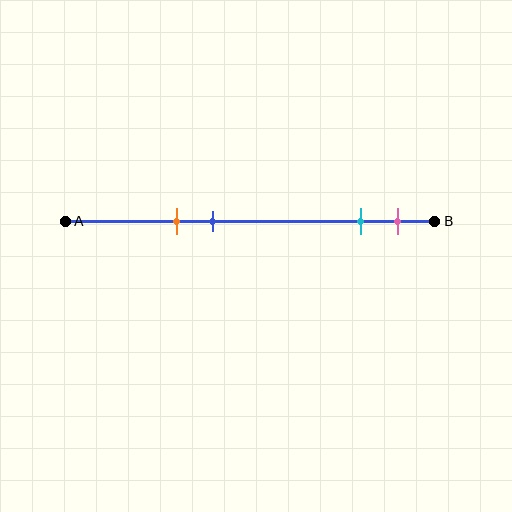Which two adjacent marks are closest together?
The cyan and pink marks are the closest adjacent pair.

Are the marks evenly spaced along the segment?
No, the marks are not evenly spaced.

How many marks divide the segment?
There are 4 marks dividing the segment.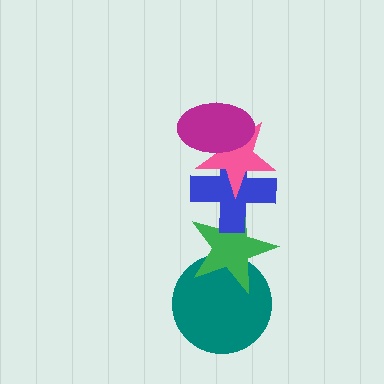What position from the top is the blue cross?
The blue cross is 3rd from the top.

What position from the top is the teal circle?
The teal circle is 5th from the top.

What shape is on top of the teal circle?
The green star is on top of the teal circle.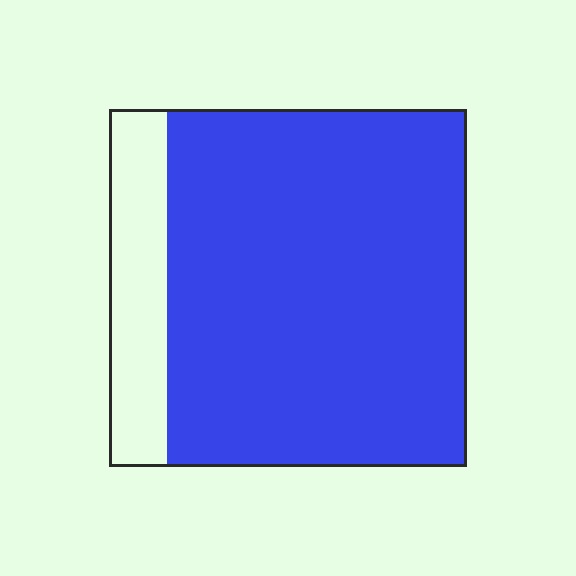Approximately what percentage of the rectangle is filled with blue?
Approximately 85%.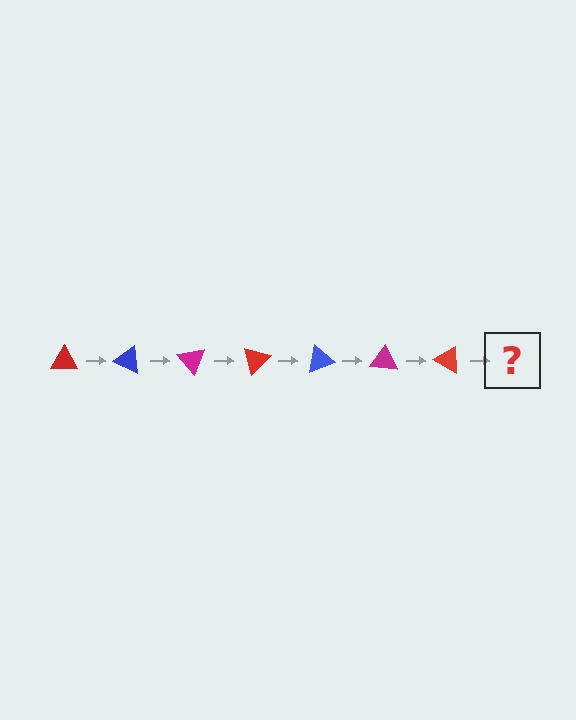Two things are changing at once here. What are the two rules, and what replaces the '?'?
The two rules are that it rotates 25 degrees each step and the color cycles through red, blue, and magenta. The '?' should be a blue triangle, rotated 175 degrees from the start.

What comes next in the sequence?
The next element should be a blue triangle, rotated 175 degrees from the start.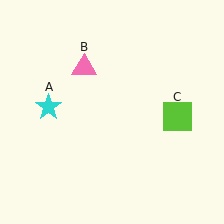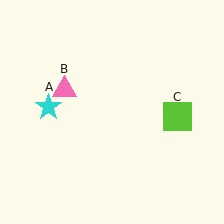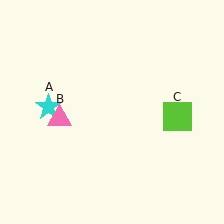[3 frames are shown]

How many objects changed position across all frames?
1 object changed position: pink triangle (object B).